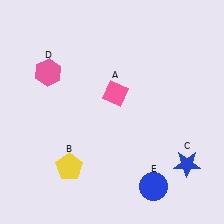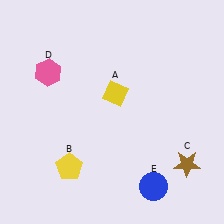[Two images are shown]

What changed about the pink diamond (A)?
In Image 1, A is pink. In Image 2, it changed to yellow.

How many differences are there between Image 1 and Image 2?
There are 2 differences between the two images.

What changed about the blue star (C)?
In Image 1, C is blue. In Image 2, it changed to brown.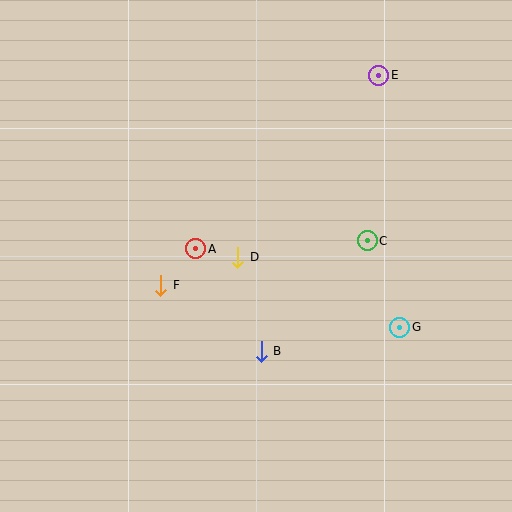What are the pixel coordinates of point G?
Point G is at (400, 327).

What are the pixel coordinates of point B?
Point B is at (261, 351).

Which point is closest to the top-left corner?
Point A is closest to the top-left corner.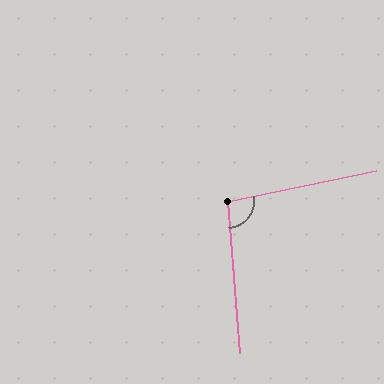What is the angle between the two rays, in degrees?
Approximately 97 degrees.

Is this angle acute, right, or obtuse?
It is obtuse.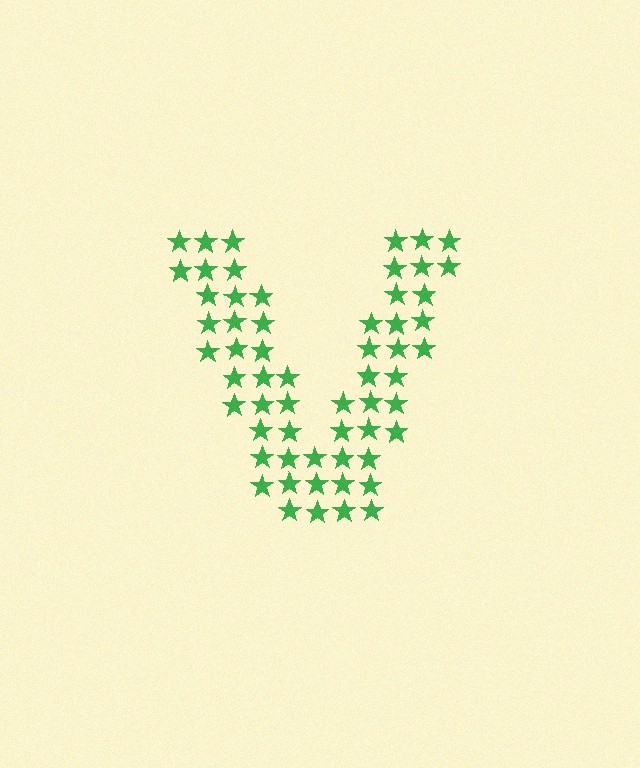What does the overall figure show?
The overall figure shows the letter V.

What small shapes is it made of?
It is made of small stars.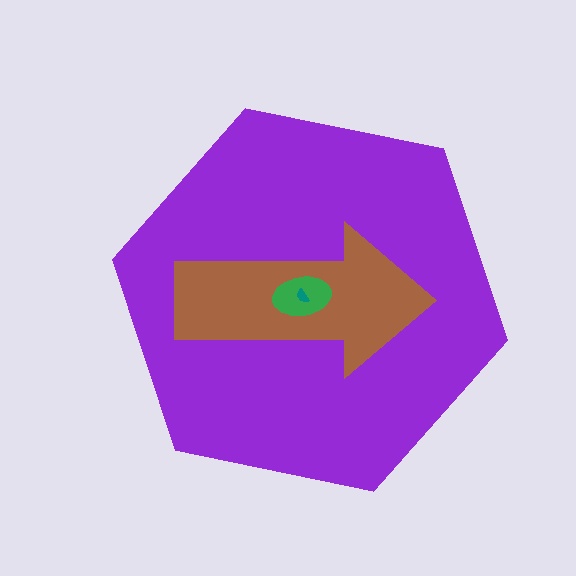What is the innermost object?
The teal semicircle.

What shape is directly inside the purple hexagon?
The brown arrow.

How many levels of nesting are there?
4.